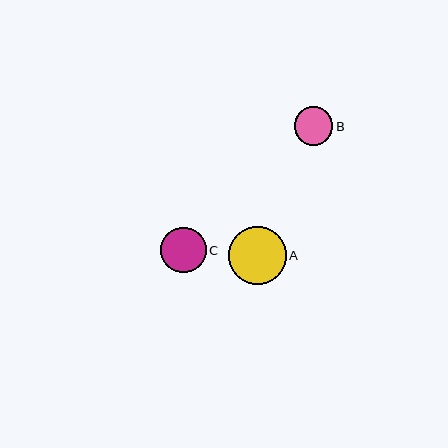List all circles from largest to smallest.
From largest to smallest: A, C, B.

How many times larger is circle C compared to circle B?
Circle C is approximately 1.2 times the size of circle B.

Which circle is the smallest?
Circle B is the smallest with a size of approximately 39 pixels.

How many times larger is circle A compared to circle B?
Circle A is approximately 1.5 times the size of circle B.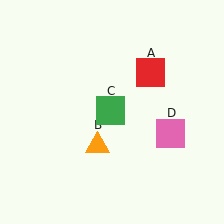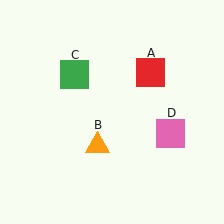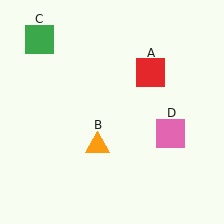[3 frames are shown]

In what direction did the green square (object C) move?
The green square (object C) moved up and to the left.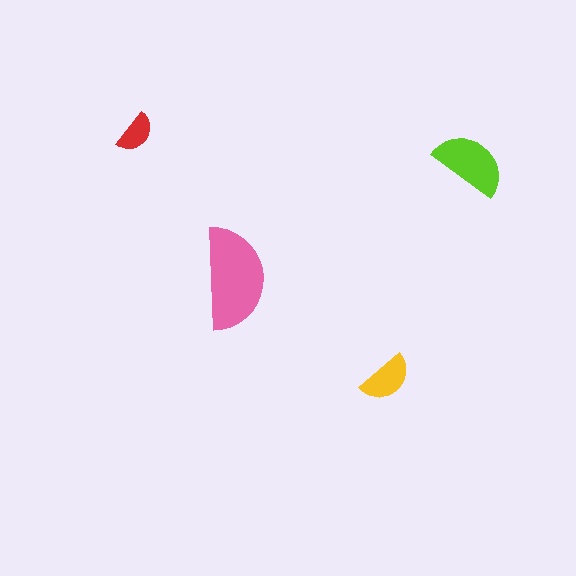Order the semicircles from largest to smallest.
the pink one, the lime one, the yellow one, the red one.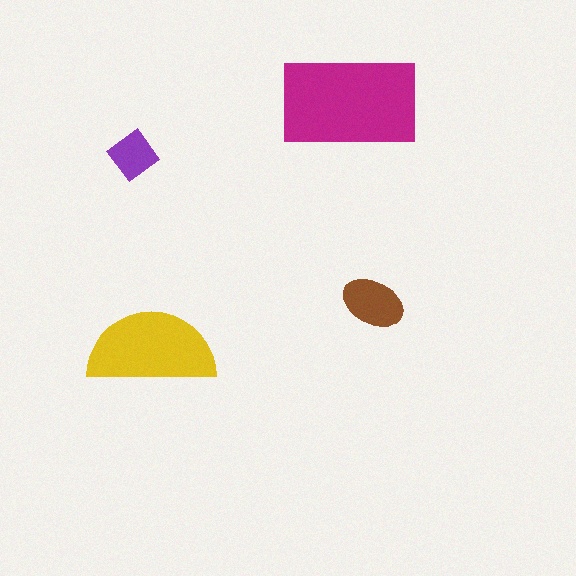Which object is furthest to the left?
The purple diamond is leftmost.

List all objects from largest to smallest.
The magenta rectangle, the yellow semicircle, the brown ellipse, the purple diamond.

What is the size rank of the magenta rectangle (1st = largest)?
1st.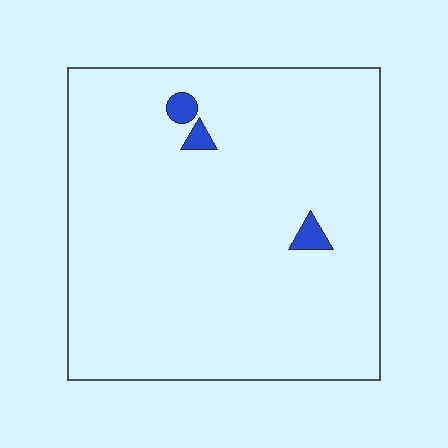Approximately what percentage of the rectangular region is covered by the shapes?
Approximately 0%.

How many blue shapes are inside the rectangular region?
3.